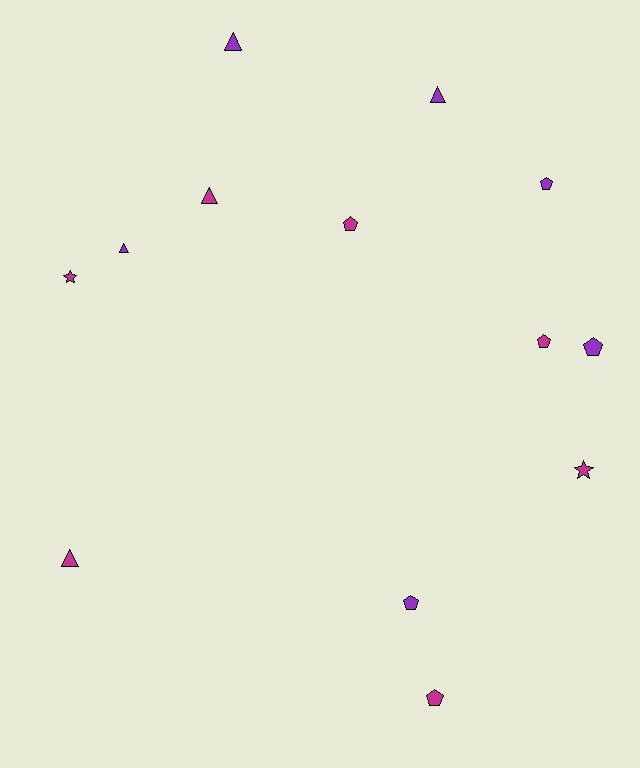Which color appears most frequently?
Magenta, with 7 objects.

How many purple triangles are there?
There are 3 purple triangles.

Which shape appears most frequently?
Pentagon, with 6 objects.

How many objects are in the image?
There are 13 objects.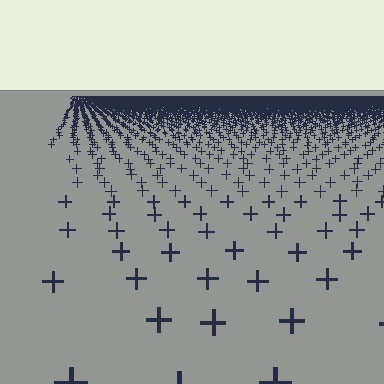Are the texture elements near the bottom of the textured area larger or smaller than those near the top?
Larger. Near the bottom, elements are closer to the viewer and appear at a bigger on-screen size.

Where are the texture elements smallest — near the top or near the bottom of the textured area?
Near the top.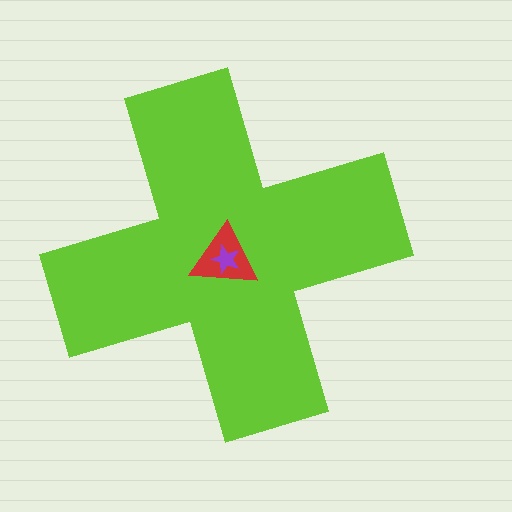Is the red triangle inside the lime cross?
Yes.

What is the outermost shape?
The lime cross.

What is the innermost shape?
The purple star.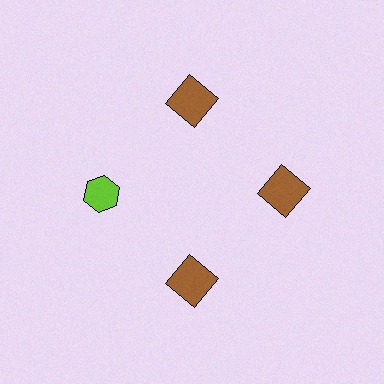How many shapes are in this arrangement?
There are 4 shapes arranged in a ring pattern.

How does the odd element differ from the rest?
It differs in both color (lime instead of brown) and shape (hexagon instead of square).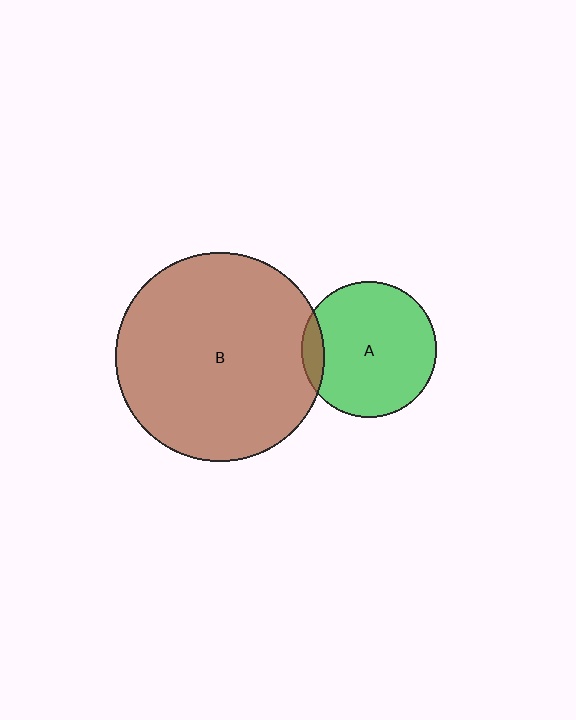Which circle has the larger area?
Circle B (brown).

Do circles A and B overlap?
Yes.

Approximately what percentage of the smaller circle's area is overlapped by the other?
Approximately 10%.